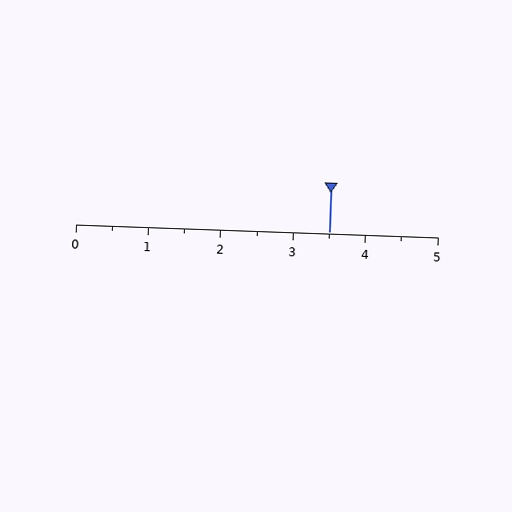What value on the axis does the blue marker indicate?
The marker indicates approximately 3.5.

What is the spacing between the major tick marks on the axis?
The major ticks are spaced 1 apart.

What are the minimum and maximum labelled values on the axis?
The axis runs from 0 to 5.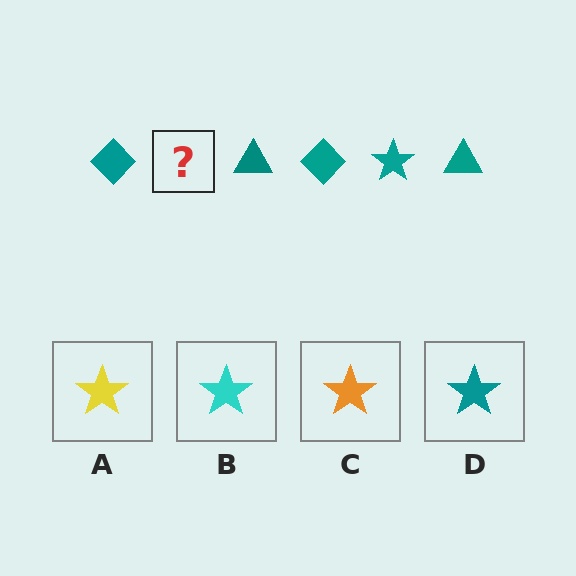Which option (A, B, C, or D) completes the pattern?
D.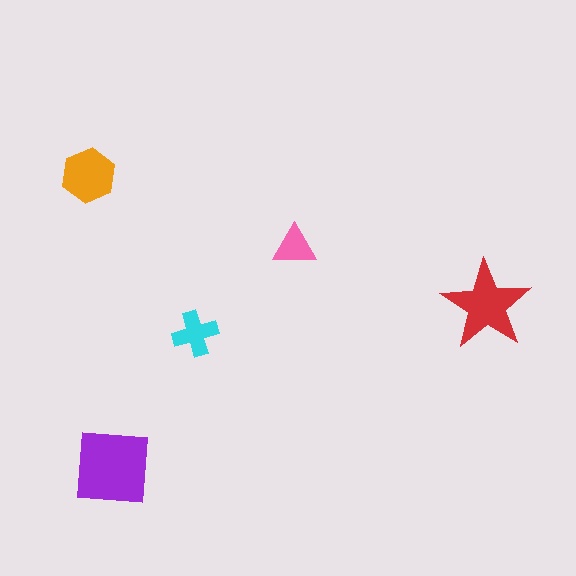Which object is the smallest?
The pink triangle.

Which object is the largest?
The purple square.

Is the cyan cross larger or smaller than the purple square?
Smaller.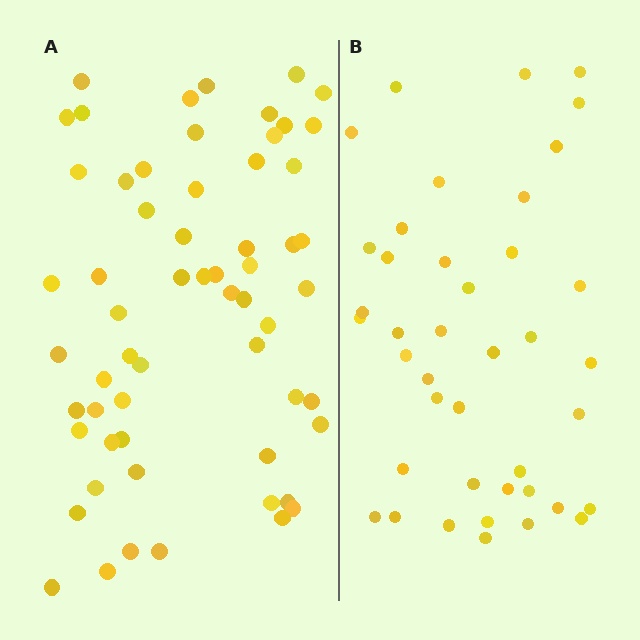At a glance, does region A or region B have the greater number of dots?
Region A (the left region) has more dots.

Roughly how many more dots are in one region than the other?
Region A has approximately 20 more dots than region B.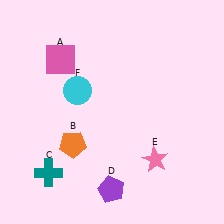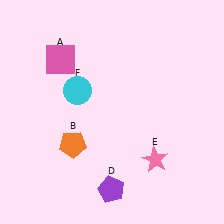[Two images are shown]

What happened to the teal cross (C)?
The teal cross (C) was removed in Image 2. It was in the bottom-left area of Image 1.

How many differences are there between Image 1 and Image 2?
There is 1 difference between the two images.